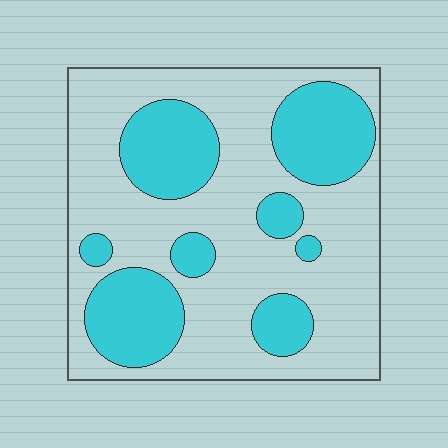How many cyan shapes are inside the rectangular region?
8.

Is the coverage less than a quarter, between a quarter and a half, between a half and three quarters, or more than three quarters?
Between a quarter and a half.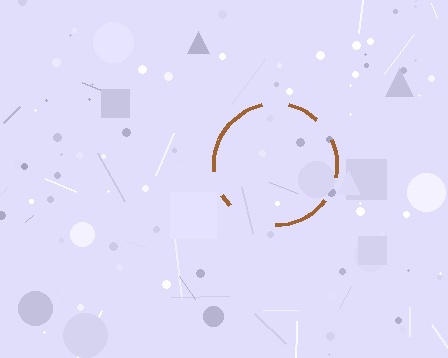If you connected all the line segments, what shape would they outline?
They would outline a circle.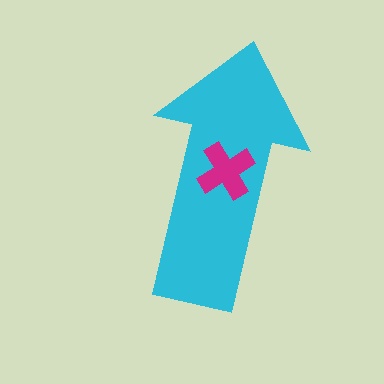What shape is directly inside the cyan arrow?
The magenta cross.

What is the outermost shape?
The cyan arrow.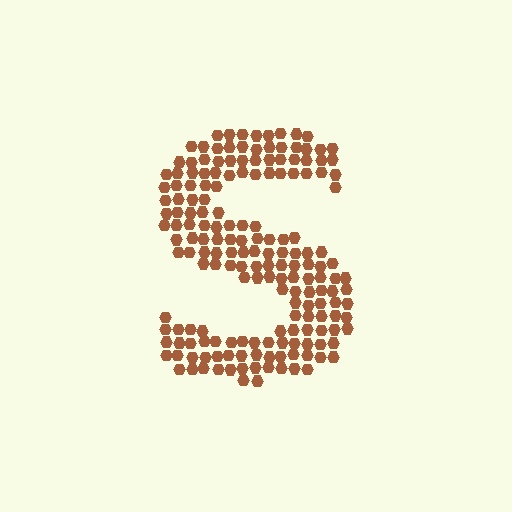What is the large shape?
The large shape is the letter S.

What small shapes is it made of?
It is made of small hexagons.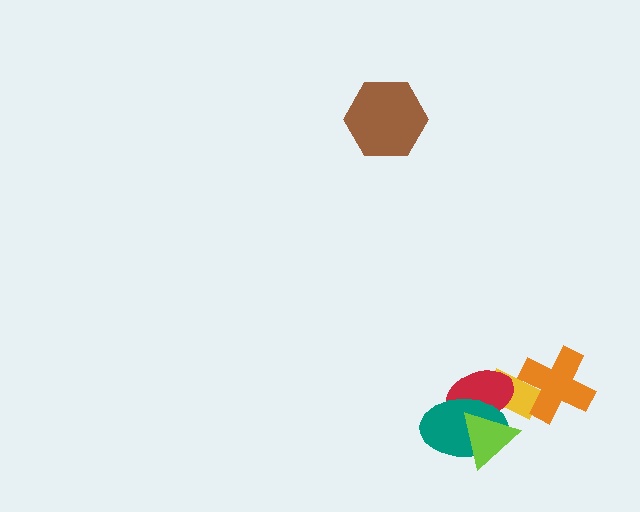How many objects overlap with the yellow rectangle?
4 objects overlap with the yellow rectangle.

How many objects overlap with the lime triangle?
3 objects overlap with the lime triangle.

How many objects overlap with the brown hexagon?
0 objects overlap with the brown hexagon.